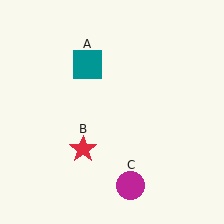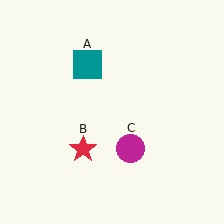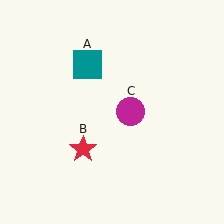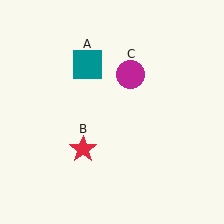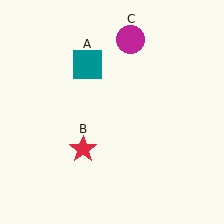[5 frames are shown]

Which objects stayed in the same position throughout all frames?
Teal square (object A) and red star (object B) remained stationary.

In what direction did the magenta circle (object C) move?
The magenta circle (object C) moved up.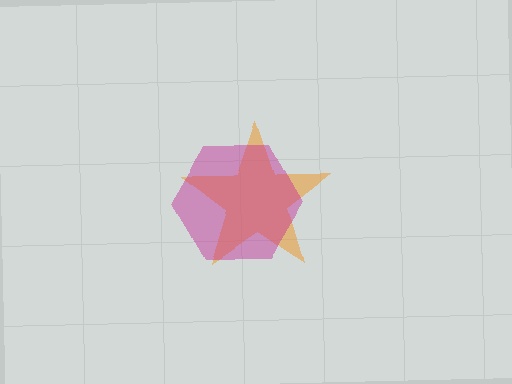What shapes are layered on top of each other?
The layered shapes are: an orange star, a magenta hexagon.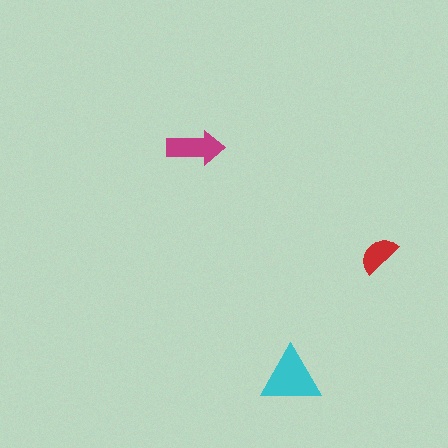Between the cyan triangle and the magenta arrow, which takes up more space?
The cyan triangle.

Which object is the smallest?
The red semicircle.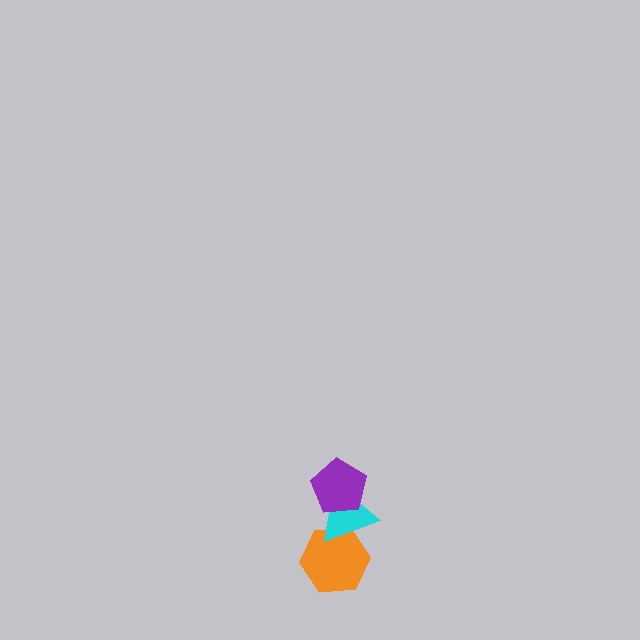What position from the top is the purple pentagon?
The purple pentagon is 1st from the top.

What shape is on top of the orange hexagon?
The cyan triangle is on top of the orange hexagon.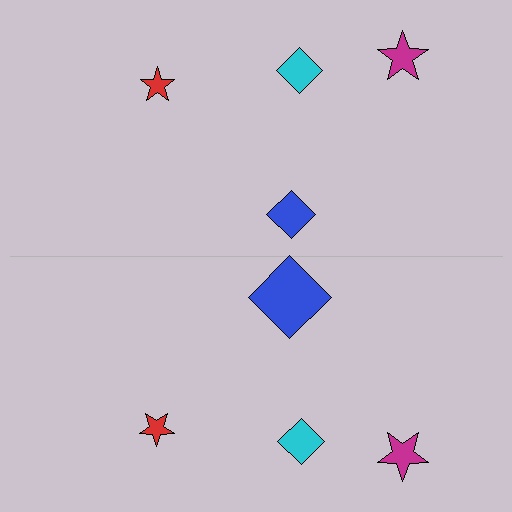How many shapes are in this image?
There are 8 shapes in this image.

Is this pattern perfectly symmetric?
No, the pattern is not perfectly symmetric. The blue diamond on the bottom side has a different size than its mirror counterpart.